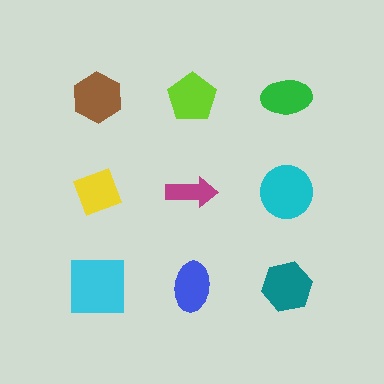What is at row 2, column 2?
A magenta arrow.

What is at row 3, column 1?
A cyan square.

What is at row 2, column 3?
A cyan circle.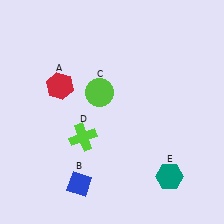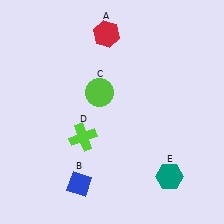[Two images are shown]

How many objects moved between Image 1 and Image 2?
1 object moved between the two images.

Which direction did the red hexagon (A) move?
The red hexagon (A) moved up.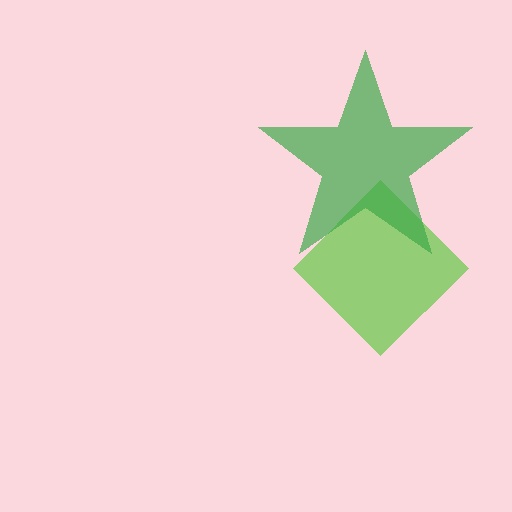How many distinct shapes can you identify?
There are 2 distinct shapes: a lime diamond, a green star.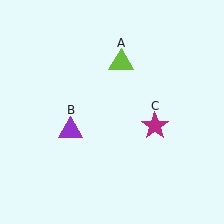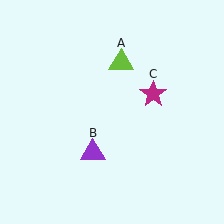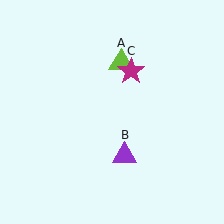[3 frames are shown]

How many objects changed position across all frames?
2 objects changed position: purple triangle (object B), magenta star (object C).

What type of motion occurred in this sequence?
The purple triangle (object B), magenta star (object C) rotated counterclockwise around the center of the scene.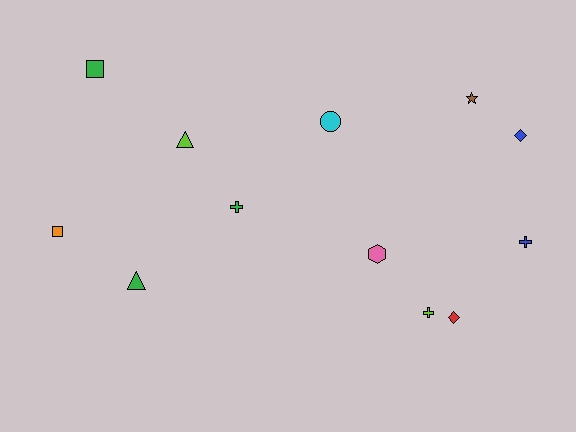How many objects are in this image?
There are 12 objects.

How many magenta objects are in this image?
There are no magenta objects.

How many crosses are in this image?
There are 3 crosses.